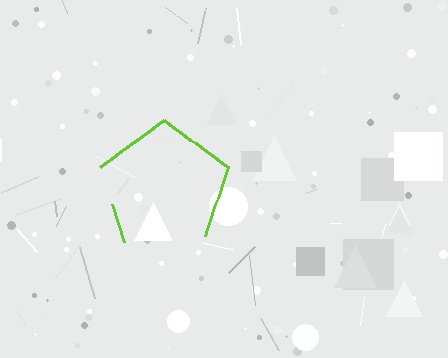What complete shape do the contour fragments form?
The contour fragments form a pentagon.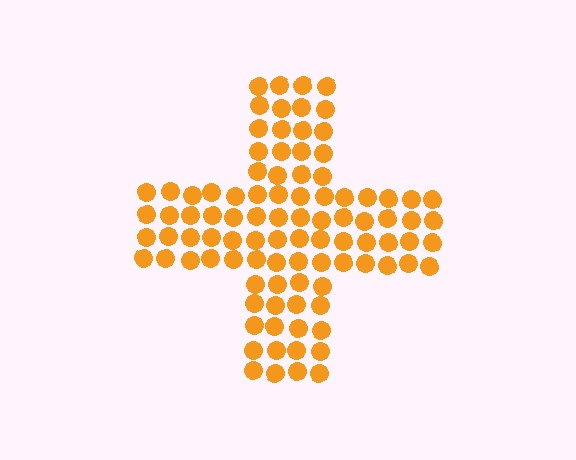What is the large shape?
The large shape is a cross.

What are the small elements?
The small elements are circles.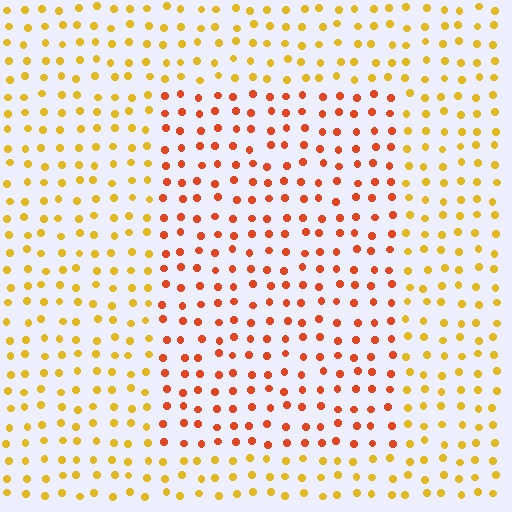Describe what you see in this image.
The image is filled with small yellow elements in a uniform arrangement. A rectangle-shaped region is visible where the elements are tinted to a slightly different hue, forming a subtle color boundary.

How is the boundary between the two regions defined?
The boundary is defined purely by a slight shift in hue (about 37 degrees). Spacing, size, and orientation are identical on both sides.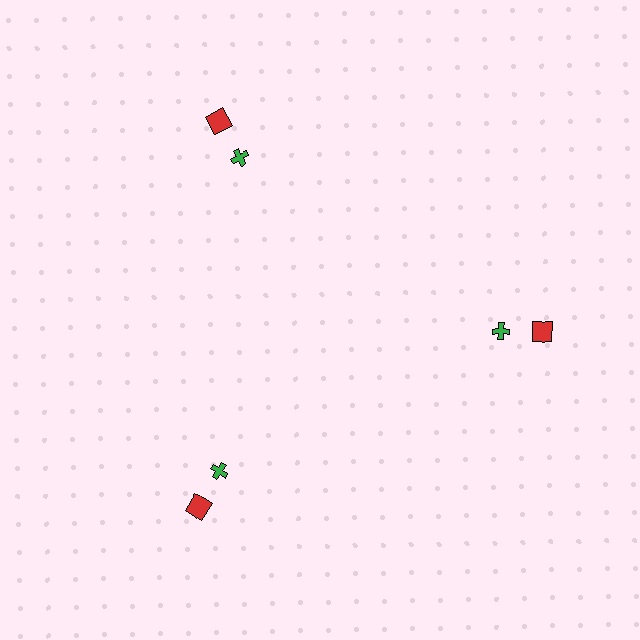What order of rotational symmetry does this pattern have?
This pattern has 3-fold rotational symmetry.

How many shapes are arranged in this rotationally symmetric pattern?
There are 6 shapes, arranged in 3 groups of 2.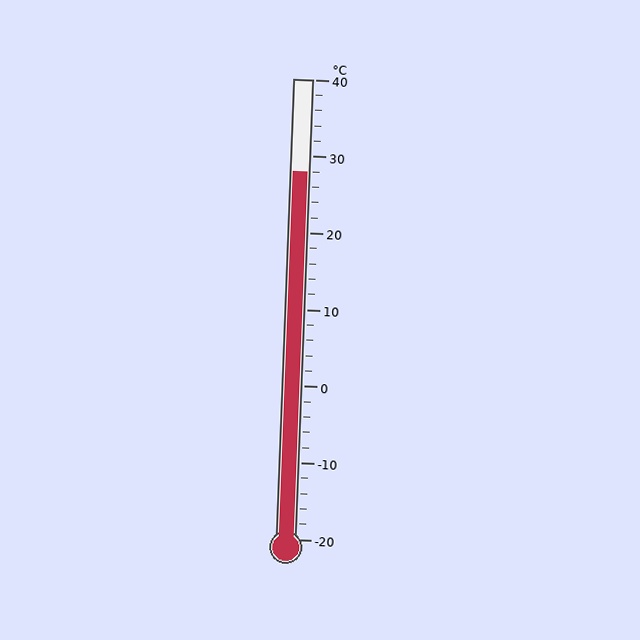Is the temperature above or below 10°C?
The temperature is above 10°C.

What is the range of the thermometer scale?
The thermometer scale ranges from -20°C to 40°C.